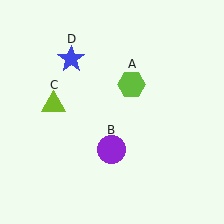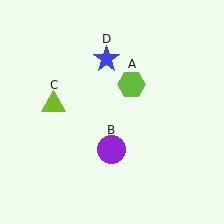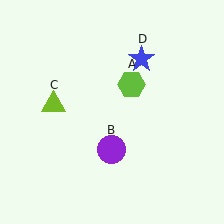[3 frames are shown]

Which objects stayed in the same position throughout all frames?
Lime hexagon (object A) and purple circle (object B) and lime triangle (object C) remained stationary.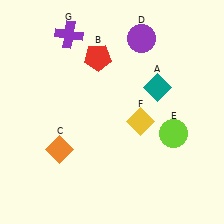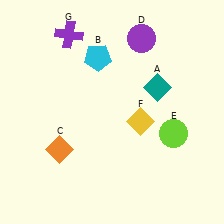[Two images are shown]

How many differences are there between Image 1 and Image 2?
There is 1 difference between the two images.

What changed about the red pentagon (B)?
In Image 1, B is red. In Image 2, it changed to cyan.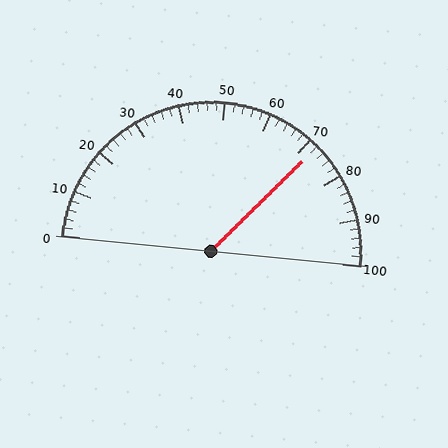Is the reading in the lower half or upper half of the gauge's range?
The reading is in the upper half of the range (0 to 100).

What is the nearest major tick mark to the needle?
The nearest major tick mark is 70.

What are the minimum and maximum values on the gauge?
The gauge ranges from 0 to 100.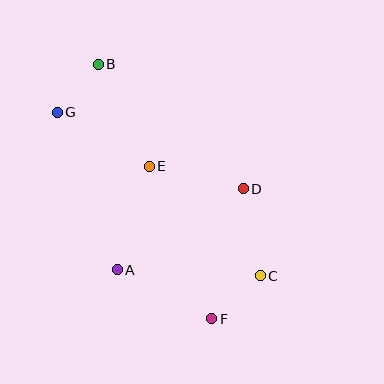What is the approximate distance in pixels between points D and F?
The distance between D and F is approximately 134 pixels.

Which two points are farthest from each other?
Points B and F are farthest from each other.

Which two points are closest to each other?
Points B and G are closest to each other.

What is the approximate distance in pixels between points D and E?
The distance between D and E is approximately 97 pixels.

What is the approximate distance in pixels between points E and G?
The distance between E and G is approximately 107 pixels.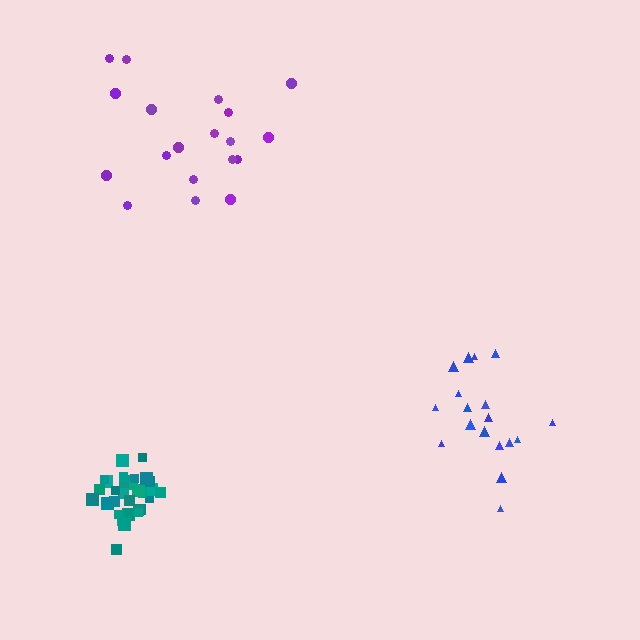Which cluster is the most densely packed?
Teal.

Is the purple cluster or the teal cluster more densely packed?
Teal.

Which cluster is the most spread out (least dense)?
Purple.